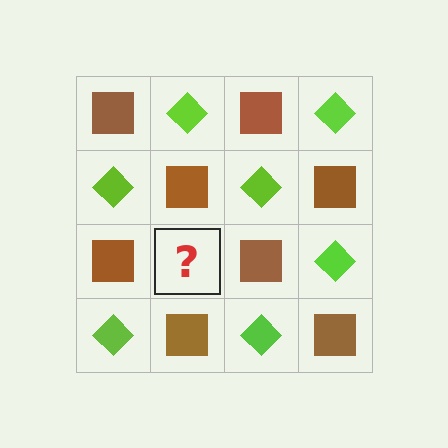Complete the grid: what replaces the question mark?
The question mark should be replaced with a lime diamond.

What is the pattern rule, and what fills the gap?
The rule is that it alternates brown square and lime diamond in a checkerboard pattern. The gap should be filled with a lime diamond.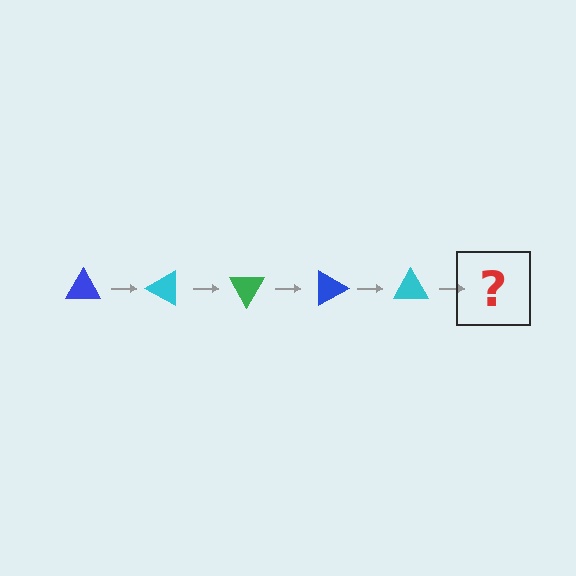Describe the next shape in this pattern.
It should be a green triangle, rotated 150 degrees from the start.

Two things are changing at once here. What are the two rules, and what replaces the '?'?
The two rules are that it rotates 30 degrees each step and the color cycles through blue, cyan, and green. The '?' should be a green triangle, rotated 150 degrees from the start.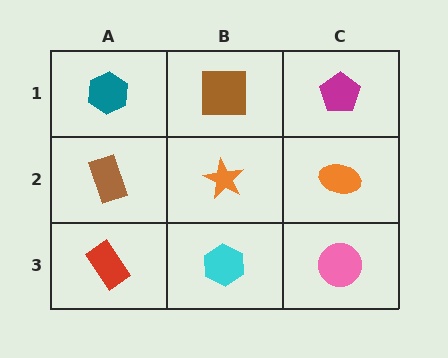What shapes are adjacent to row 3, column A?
A brown rectangle (row 2, column A), a cyan hexagon (row 3, column B).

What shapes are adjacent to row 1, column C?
An orange ellipse (row 2, column C), a brown square (row 1, column B).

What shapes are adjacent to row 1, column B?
An orange star (row 2, column B), a teal hexagon (row 1, column A), a magenta pentagon (row 1, column C).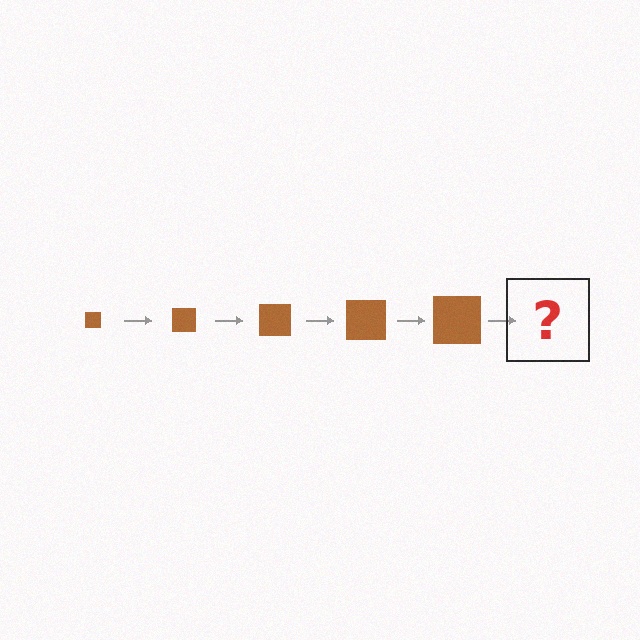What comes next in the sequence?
The next element should be a brown square, larger than the previous one.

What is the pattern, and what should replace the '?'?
The pattern is that the square gets progressively larger each step. The '?' should be a brown square, larger than the previous one.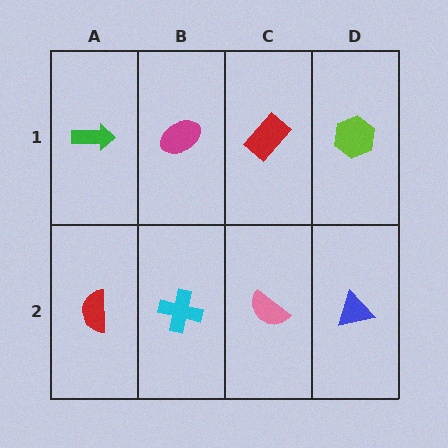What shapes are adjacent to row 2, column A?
A green arrow (row 1, column A), a cyan cross (row 2, column B).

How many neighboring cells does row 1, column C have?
3.